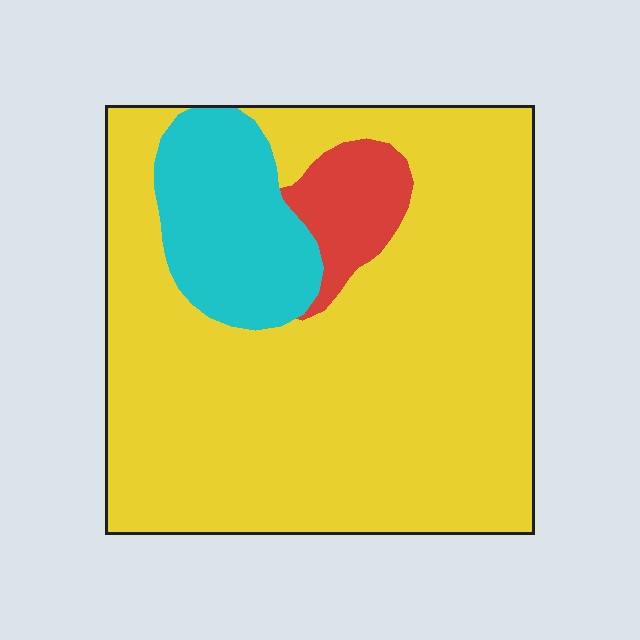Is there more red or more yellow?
Yellow.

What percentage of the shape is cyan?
Cyan takes up about one sixth (1/6) of the shape.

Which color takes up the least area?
Red, at roughly 5%.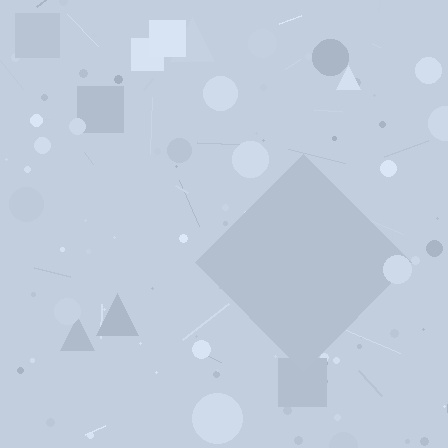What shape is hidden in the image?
A diamond is hidden in the image.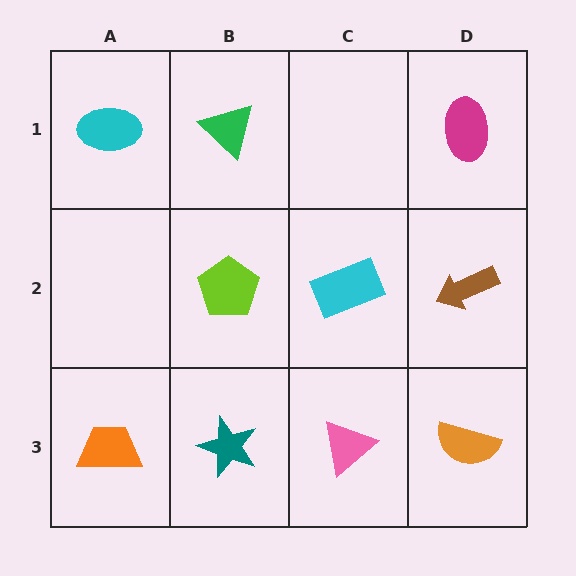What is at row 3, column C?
A pink triangle.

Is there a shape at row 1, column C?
No, that cell is empty.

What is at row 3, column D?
An orange semicircle.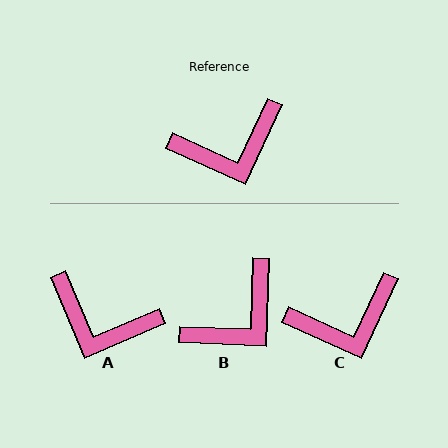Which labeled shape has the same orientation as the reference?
C.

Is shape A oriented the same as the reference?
No, it is off by about 42 degrees.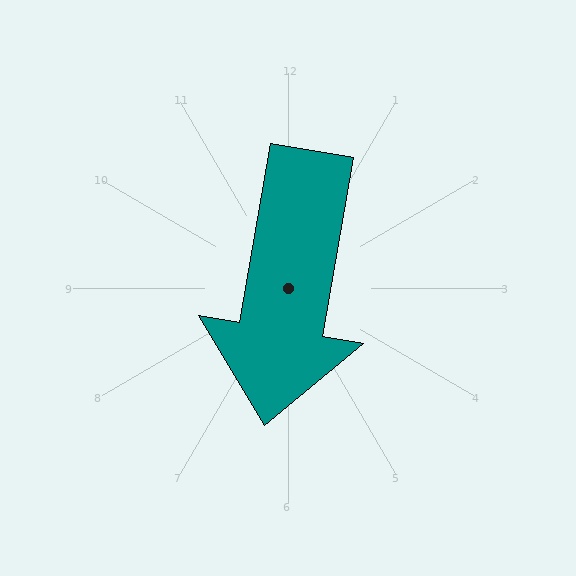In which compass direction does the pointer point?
South.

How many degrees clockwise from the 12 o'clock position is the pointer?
Approximately 190 degrees.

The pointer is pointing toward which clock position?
Roughly 6 o'clock.